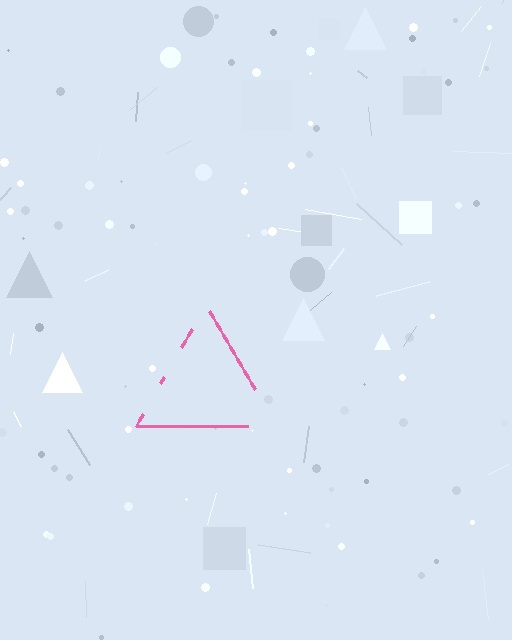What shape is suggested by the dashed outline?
The dashed outline suggests a triangle.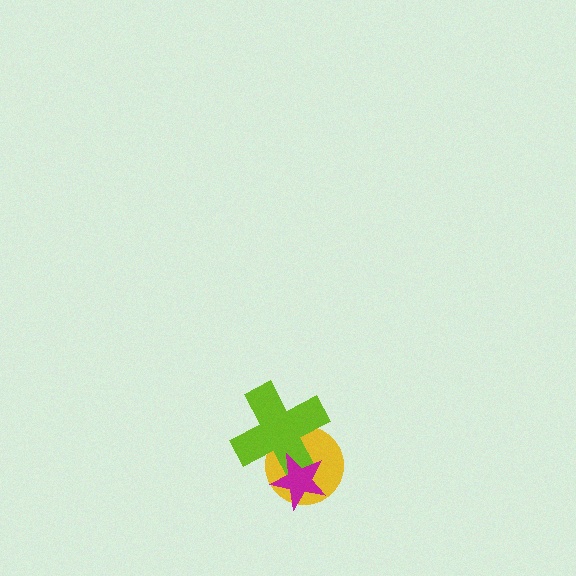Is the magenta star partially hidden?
No, no other shape covers it.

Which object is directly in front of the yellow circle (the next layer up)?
The lime cross is directly in front of the yellow circle.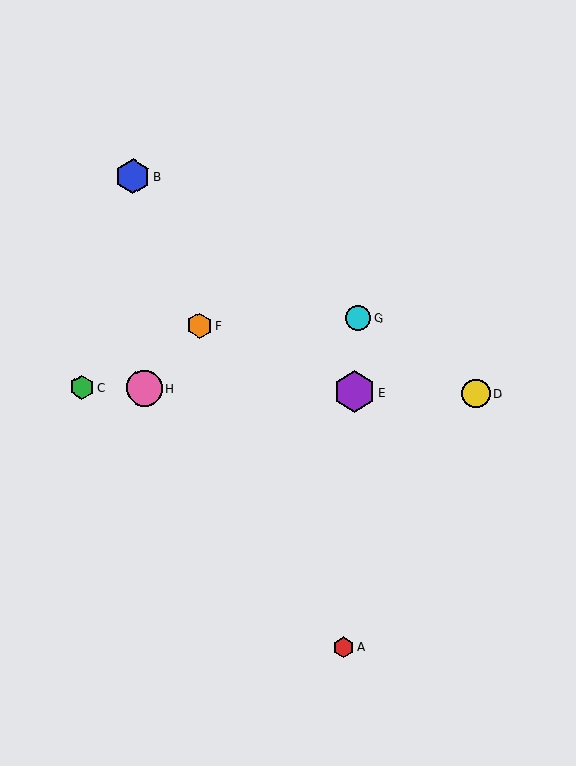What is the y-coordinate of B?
Object B is at y≈176.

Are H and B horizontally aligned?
No, H is at y≈388 and B is at y≈176.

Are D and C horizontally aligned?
Yes, both are at y≈394.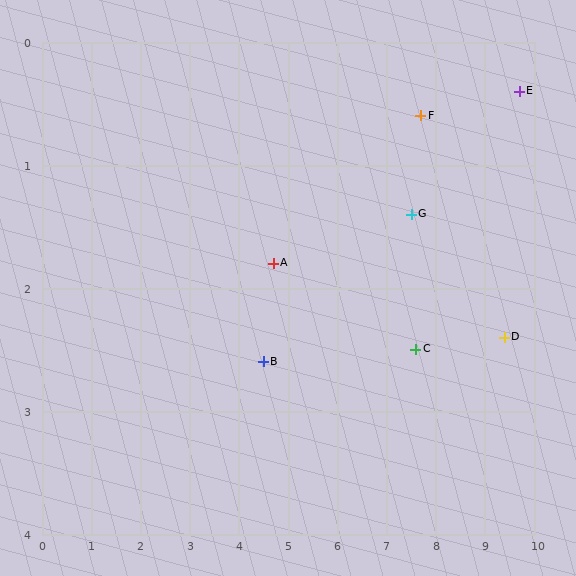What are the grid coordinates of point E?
Point E is at approximately (9.7, 0.4).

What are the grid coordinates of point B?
Point B is at approximately (4.5, 2.6).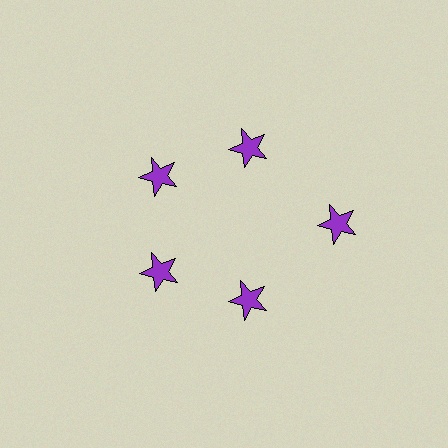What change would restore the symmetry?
The symmetry would be restored by moving it inward, back onto the ring so that all 5 stars sit at equal angles and equal distance from the center.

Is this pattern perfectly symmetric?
No. The 5 purple stars are arranged in a ring, but one element near the 3 o'clock position is pushed outward from the center, breaking the 5-fold rotational symmetry.